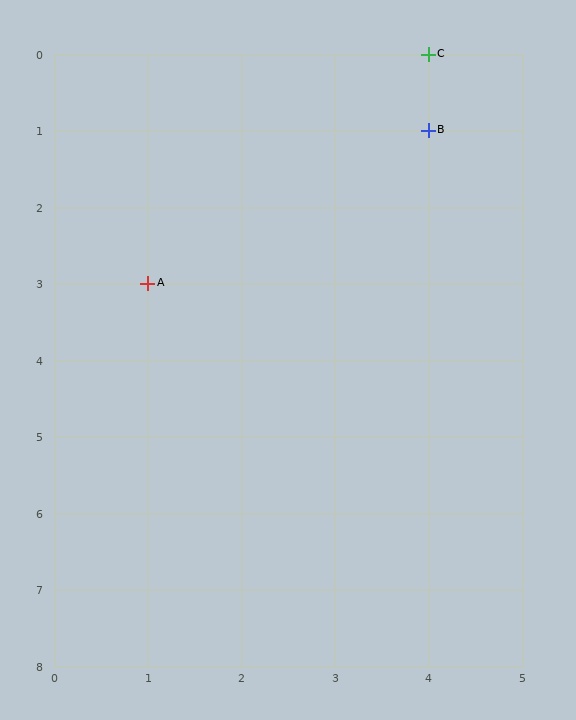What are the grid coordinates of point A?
Point A is at grid coordinates (1, 3).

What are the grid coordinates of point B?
Point B is at grid coordinates (4, 1).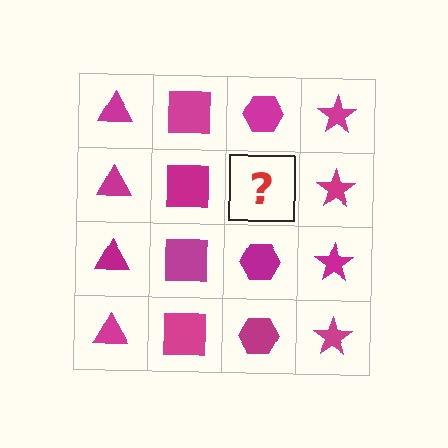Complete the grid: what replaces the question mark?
The question mark should be replaced with a magenta hexagon.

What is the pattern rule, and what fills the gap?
The rule is that each column has a consistent shape. The gap should be filled with a magenta hexagon.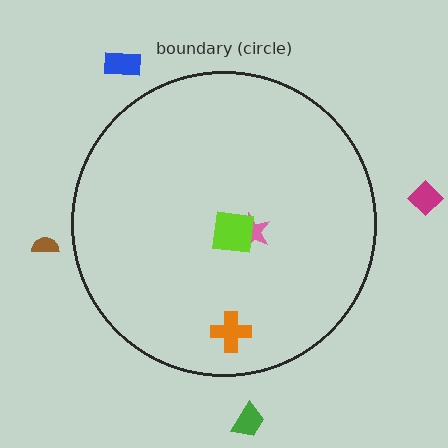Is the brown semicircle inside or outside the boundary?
Outside.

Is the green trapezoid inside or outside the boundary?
Outside.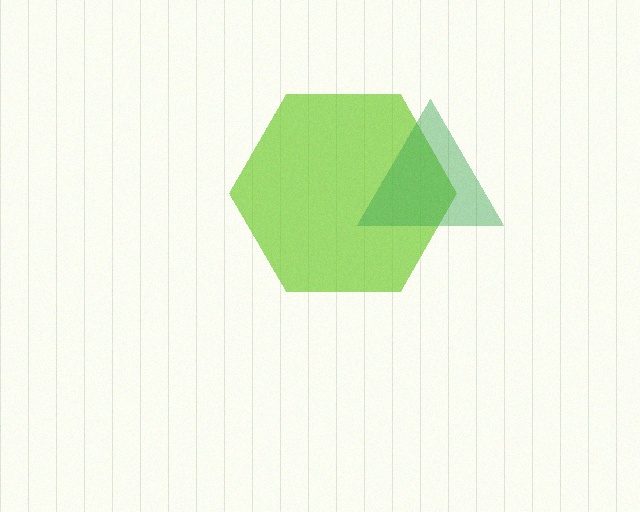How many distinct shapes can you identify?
There are 2 distinct shapes: a lime hexagon, a green triangle.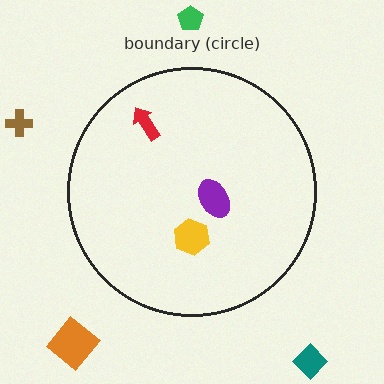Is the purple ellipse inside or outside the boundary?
Inside.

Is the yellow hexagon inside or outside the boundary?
Inside.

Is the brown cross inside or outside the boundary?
Outside.